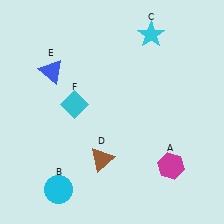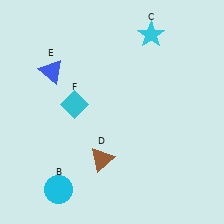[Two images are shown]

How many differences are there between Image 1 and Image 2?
There is 1 difference between the two images.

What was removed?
The magenta hexagon (A) was removed in Image 2.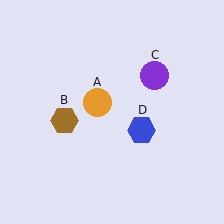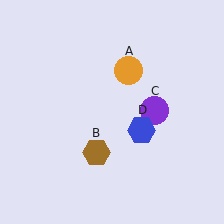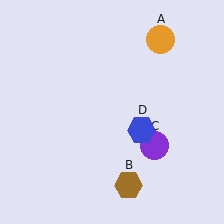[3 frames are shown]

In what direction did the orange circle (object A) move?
The orange circle (object A) moved up and to the right.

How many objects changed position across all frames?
3 objects changed position: orange circle (object A), brown hexagon (object B), purple circle (object C).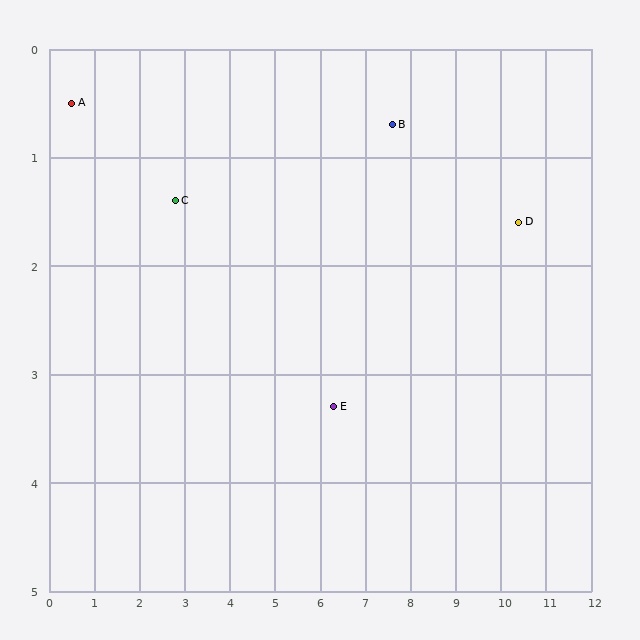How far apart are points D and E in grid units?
Points D and E are about 4.4 grid units apart.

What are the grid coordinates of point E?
Point E is at approximately (6.3, 3.3).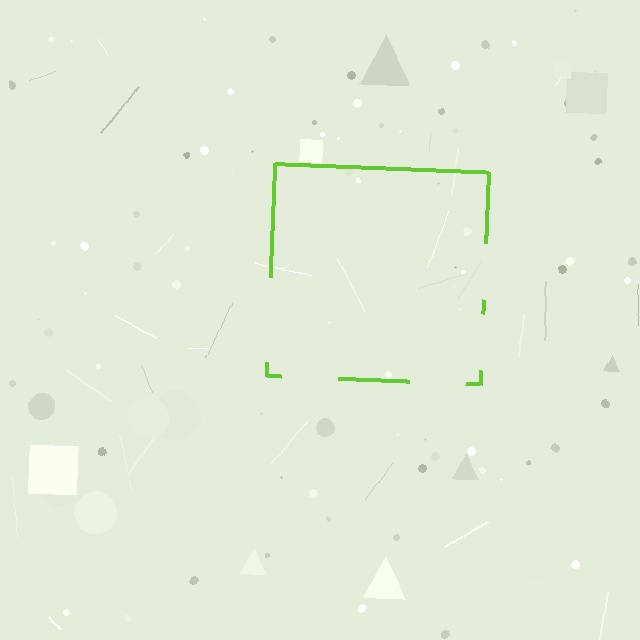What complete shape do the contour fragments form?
The contour fragments form a square.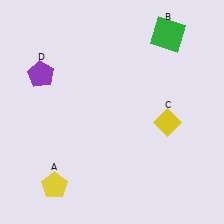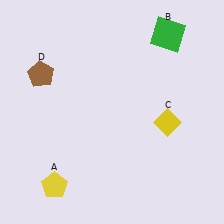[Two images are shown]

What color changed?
The pentagon (D) changed from purple in Image 1 to brown in Image 2.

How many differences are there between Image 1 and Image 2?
There is 1 difference between the two images.